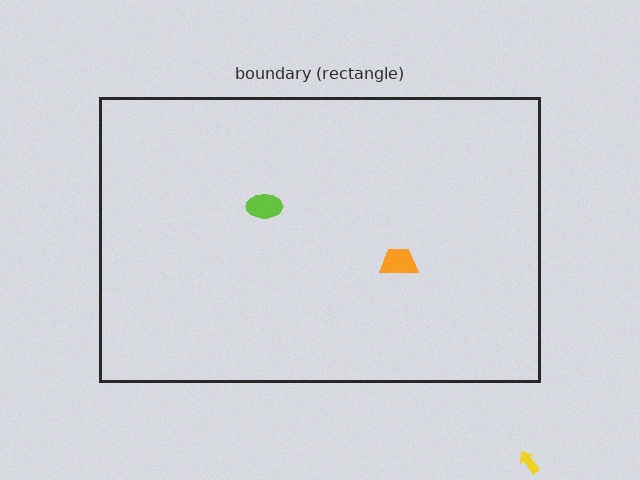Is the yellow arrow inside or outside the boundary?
Outside.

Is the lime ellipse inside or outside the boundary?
Inside.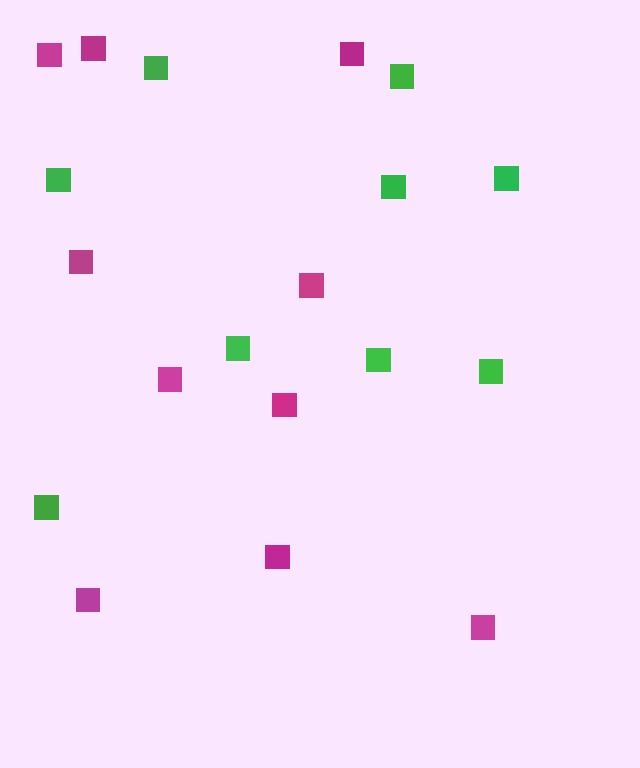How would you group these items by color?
There are 2 groups: one group of magenta squares (10) and one group of green squares (9).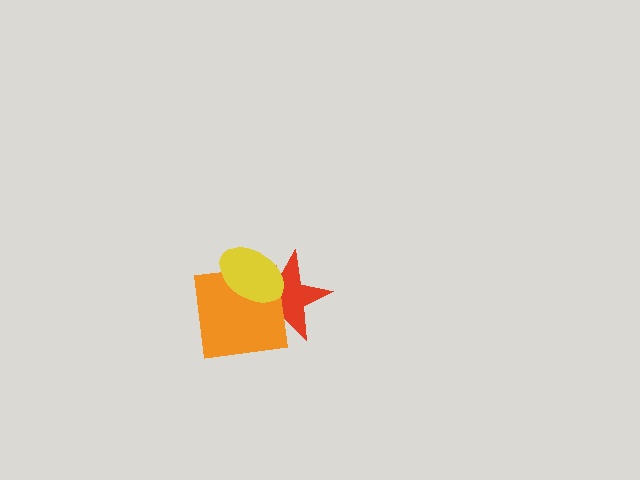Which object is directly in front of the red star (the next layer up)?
The orange square is directly in front of the red star.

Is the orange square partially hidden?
Yes, it is partially covered by another shape.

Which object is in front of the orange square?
The yellow ellipse is in front of the orange square.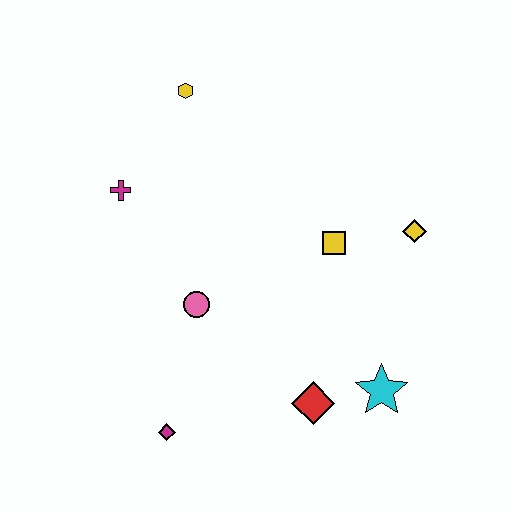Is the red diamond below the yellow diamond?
Yes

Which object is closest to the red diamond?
The cyan star is closest to the red diamond.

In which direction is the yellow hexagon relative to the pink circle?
The yellow hexagon is above the pink circle.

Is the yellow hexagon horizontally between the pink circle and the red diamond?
No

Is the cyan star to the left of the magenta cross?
No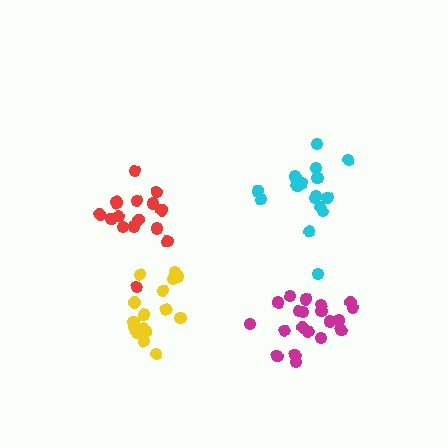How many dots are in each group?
Group 1: 16 dots, Group 2: 17 dots, Group 3: 16 dots, Group 4: 20 dots (69 total).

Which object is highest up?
The cyan cluster is topmost.